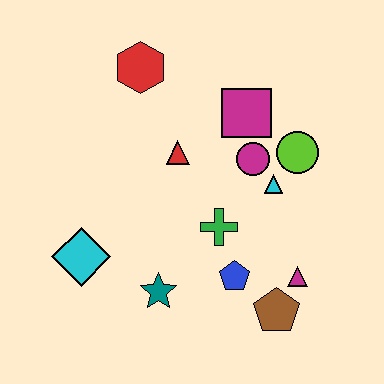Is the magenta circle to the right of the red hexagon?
Yes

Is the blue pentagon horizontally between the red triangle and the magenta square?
Yes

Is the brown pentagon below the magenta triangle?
Yes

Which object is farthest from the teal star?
The red hexagon is farthest from the teal star.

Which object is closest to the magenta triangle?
The brown pentagon is closest to the magenta triangle.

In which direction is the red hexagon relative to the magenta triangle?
The red hexagon is above the magenta triangle.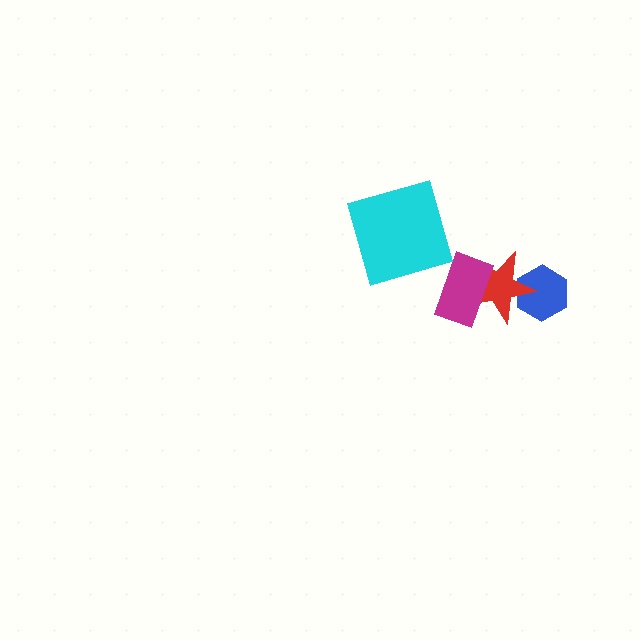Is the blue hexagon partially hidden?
Yes, it is partially covered by another shape.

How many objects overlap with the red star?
2 objects overlap with the red star.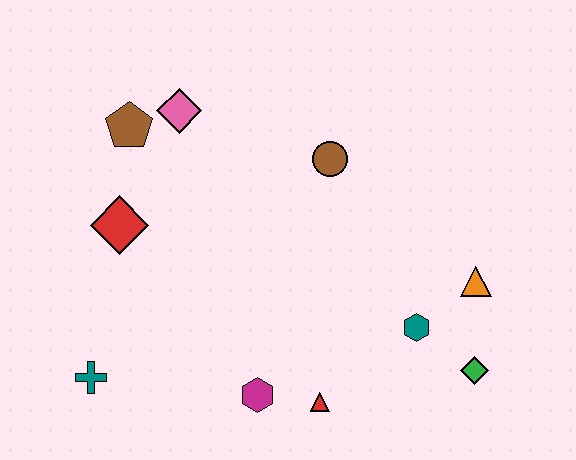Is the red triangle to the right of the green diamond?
No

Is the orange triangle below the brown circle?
Yes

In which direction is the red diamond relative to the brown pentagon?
The red diamond is below the brown pentagon.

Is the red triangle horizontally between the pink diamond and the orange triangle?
Yes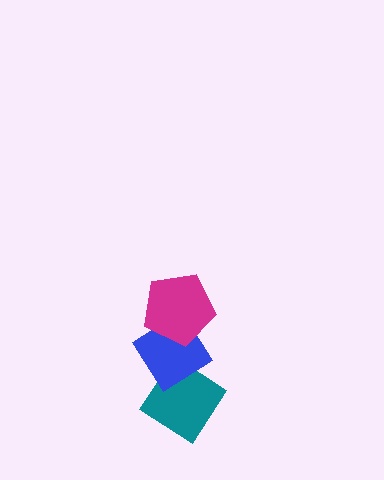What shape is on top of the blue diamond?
The magenta pentagon is on top of the blue diamond.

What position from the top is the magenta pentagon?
The magenta pentagon is 1st from the top.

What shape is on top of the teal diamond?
The blue diamond is on top of the teal diamond.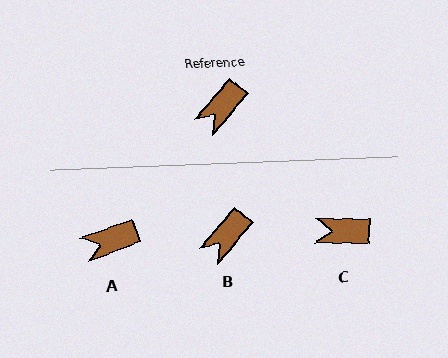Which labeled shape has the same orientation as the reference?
B.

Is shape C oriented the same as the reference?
No, it is off by about 51 degrees.